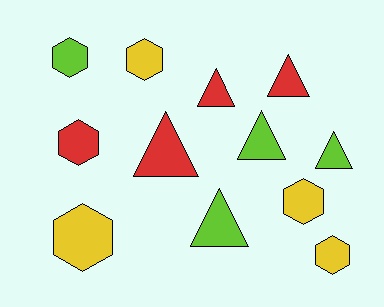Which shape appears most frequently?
Hexagon, with 6 objects.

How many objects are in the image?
There are 12 objects.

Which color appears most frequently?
Lime, with 4 objects.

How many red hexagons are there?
There is 1 red hexagon.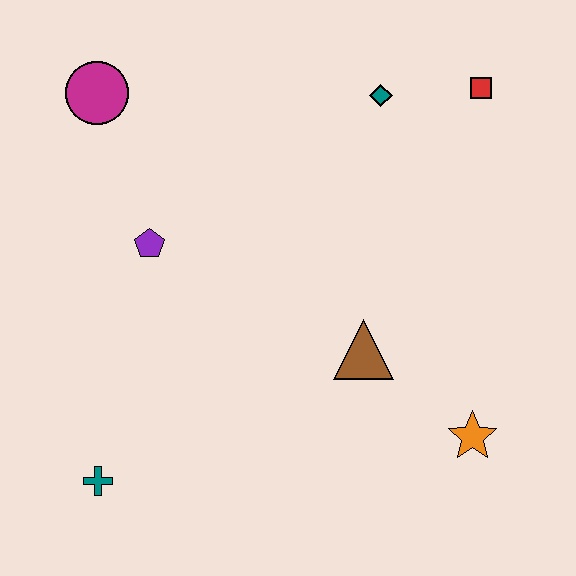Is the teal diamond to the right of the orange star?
No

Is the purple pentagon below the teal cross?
No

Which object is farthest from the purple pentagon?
The orange star is farthest from the purple pentagon.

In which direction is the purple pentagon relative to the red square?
The purple pentagon is to the left of the red square.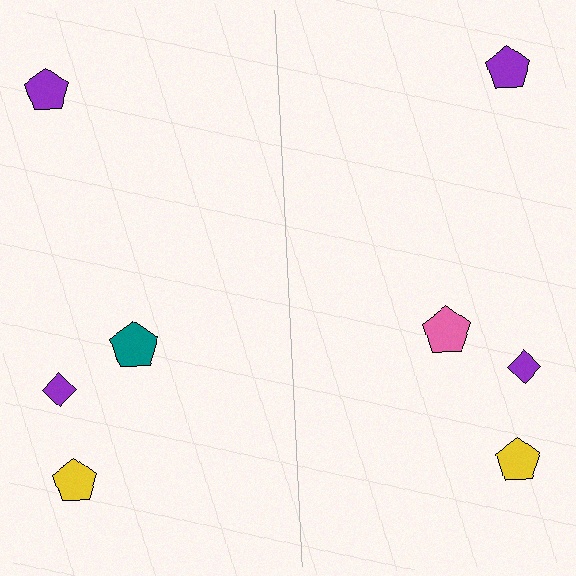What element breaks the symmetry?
The pink pentagon on the right side breaks the symmetry — its mirror counterpart is teal.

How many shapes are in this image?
There are 8 shapes in this image.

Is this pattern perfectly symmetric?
No, the pattern is not perfectly symmetric. The pink pentagon on the right side breaks the symmetry — its mirror counterpart is teal.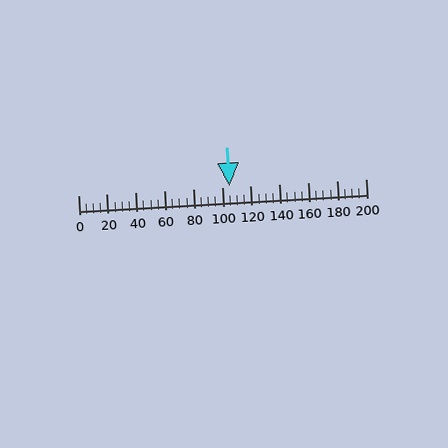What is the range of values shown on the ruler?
The ruler shows values from 0 to 200.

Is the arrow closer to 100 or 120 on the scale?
The arrow is closer to 100.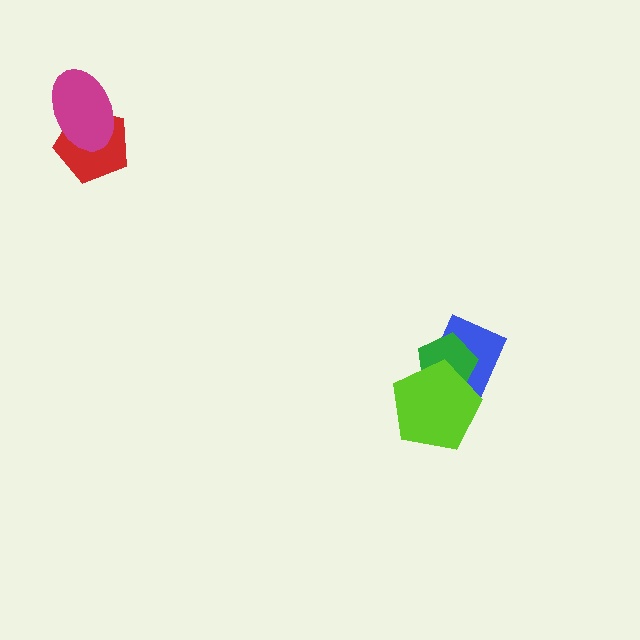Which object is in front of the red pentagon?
The magenta ellipse is in front of the red pentagon.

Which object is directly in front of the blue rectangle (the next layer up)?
The green pentagon is directly in front of the blue rectangle.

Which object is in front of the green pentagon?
The lime pentagon is in front of the green pentagon.